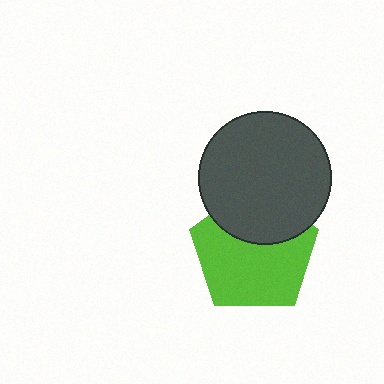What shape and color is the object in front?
The object in front is a dark gray circle.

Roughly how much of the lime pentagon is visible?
Most of it is visible (roughly 66%).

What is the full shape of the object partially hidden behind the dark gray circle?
The partially hidden object is a lime pentagon.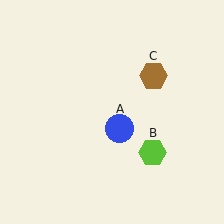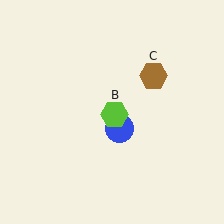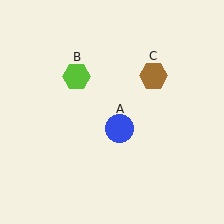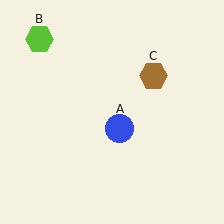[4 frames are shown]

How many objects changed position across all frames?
1 object changed position: lime hexagon (object B).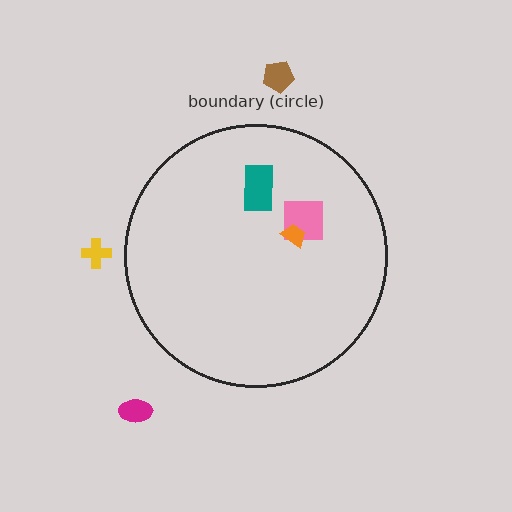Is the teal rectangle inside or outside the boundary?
Inside.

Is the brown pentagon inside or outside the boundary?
Outside.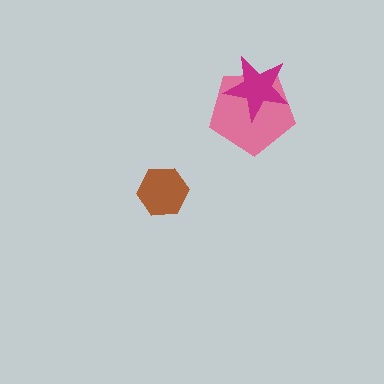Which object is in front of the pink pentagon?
The magenta star is in front of the pink pentagon.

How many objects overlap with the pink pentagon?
1 object overlaps with the pink pentagon.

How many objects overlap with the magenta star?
1 object overlaps with the magenta star.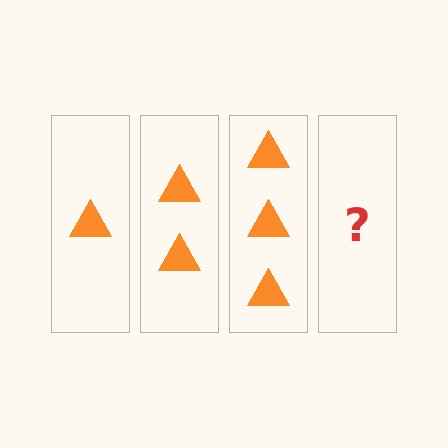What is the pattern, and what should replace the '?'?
The pattern is that each step adds one more triangle. The '?' should be 4 triangles.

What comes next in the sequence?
The next element should be 4 triangles.